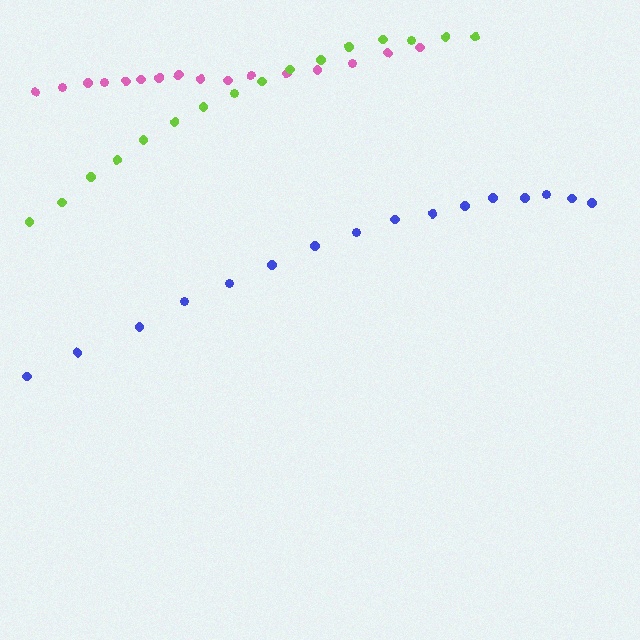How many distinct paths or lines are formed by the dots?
There are 3 distinct paths.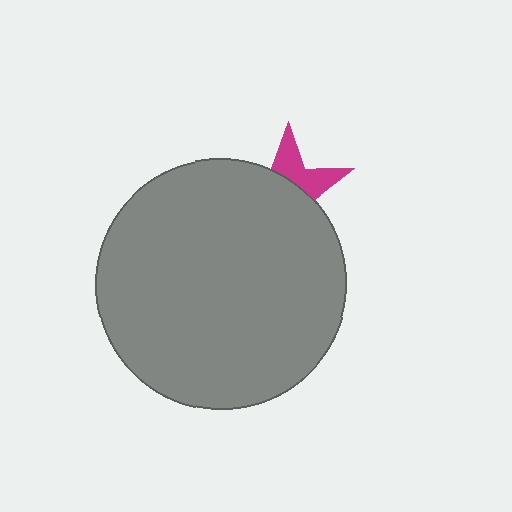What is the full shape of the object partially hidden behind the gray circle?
The partially hidden object is a magenta star.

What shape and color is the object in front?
The object in front is a gray circle.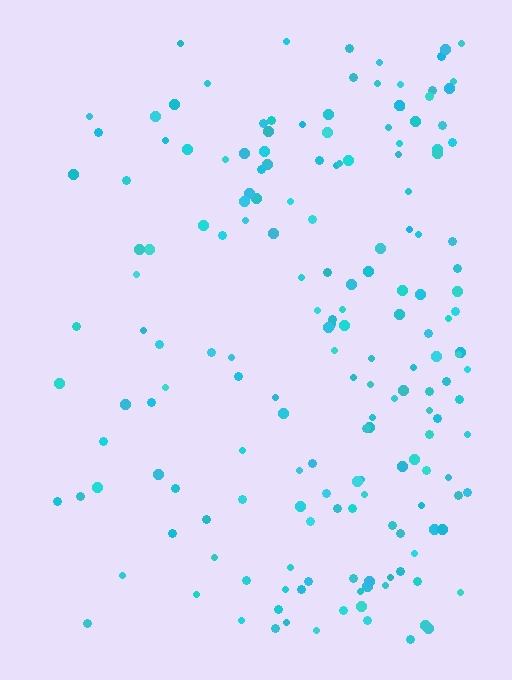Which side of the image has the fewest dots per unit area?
The left.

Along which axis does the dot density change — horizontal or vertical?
Horizontal.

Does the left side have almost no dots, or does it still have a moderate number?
Still a moderate number, just noticeably fewer than the right.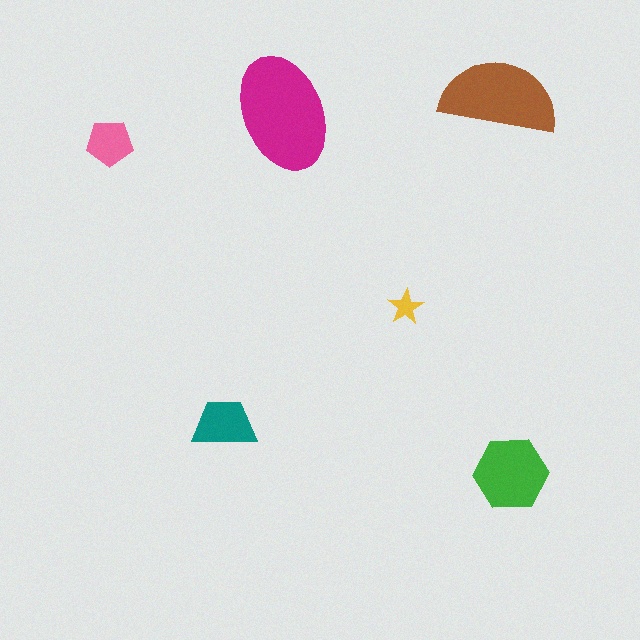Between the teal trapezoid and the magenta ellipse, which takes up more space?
The magenta ellipse.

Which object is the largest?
The magenta ellipse.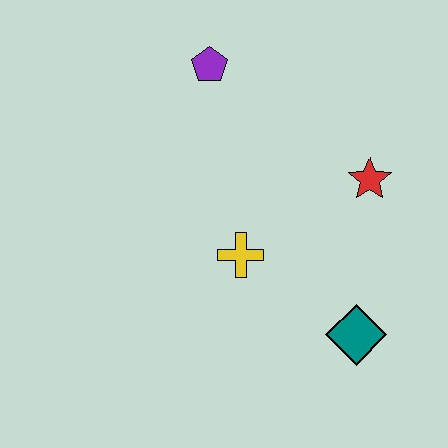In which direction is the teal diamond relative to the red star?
The teal diamond is below the red star.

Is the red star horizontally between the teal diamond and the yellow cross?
No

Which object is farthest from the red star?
The purple pentagon is farthest from the red star.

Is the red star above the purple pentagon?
No